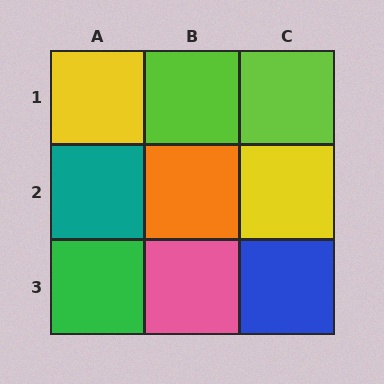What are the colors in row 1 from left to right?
Yellow, lime, lime.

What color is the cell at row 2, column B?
Orange.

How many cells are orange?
1 cell is orange.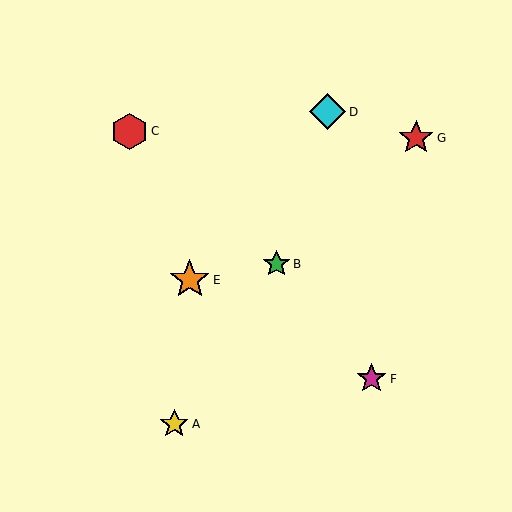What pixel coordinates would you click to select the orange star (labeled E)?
Click at (190, 280) to select the orange star E.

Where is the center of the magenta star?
The center of the magenta star is at (371, 379).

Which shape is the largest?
The orange star (labeled E) is the largest.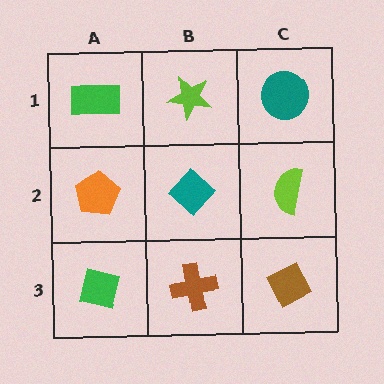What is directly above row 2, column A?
A green rectangle.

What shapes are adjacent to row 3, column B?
A teal diamond (row 2, column B), a green square (row 3, column A), a brown diamond (row 3, column C).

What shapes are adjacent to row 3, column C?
A lime semicircle (row 2, column C), a brown cross (row 3, column B).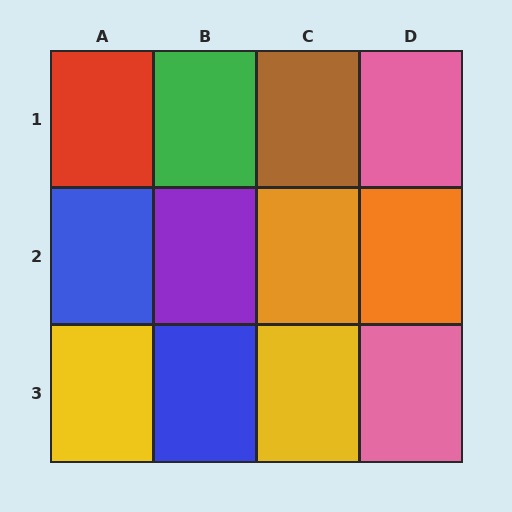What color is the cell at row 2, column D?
Orange.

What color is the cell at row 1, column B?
Green.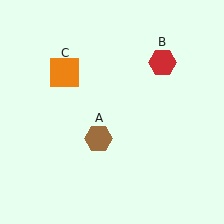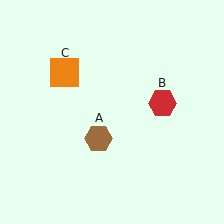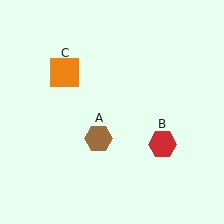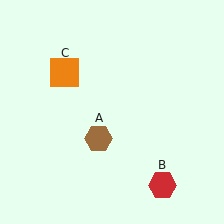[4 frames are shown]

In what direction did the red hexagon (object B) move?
The red hexagon (object B) moved down.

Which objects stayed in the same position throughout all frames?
Brown hexagon (object A) and orange square (object C) remained stationary.